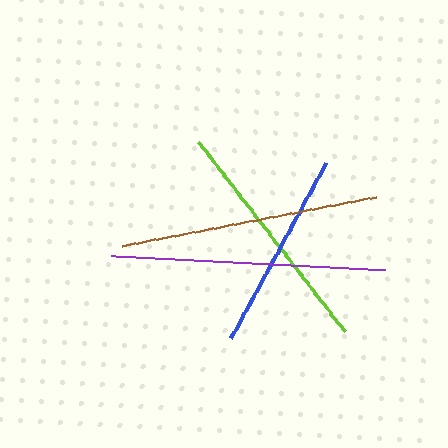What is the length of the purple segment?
The purple segment is approximately 274 pixels long.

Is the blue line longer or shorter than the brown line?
The brown line is longer than the blue line.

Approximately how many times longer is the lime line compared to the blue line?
The lime line is approximately 1.2 times the length of the blue line.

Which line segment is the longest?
The purple line is the longest at approximately 274 pixels.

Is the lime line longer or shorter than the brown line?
The brown line is longer than the lime line.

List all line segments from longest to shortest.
From longest to shortest: purple, brown, lime, blue.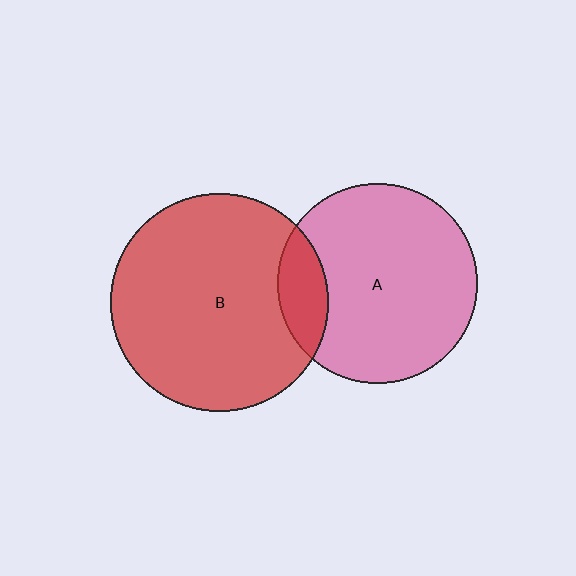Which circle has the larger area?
Circle B (red).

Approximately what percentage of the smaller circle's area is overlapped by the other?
Approximately 15%.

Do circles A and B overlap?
Yes.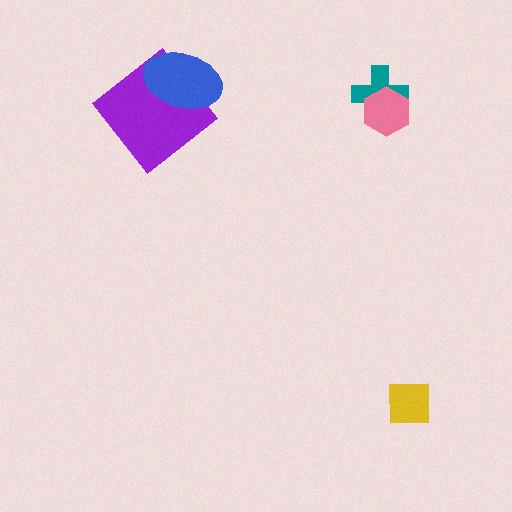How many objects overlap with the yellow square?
0 objects overlap with the yellow square.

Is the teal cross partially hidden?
Yes, it is partially covered by another shape.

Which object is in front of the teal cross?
The pink hexagon is in front of the teal cross.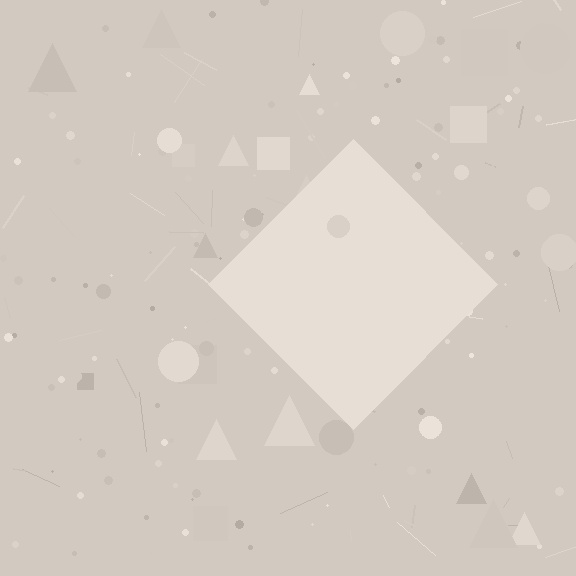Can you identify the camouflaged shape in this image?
The camouflaged shape is a diamond.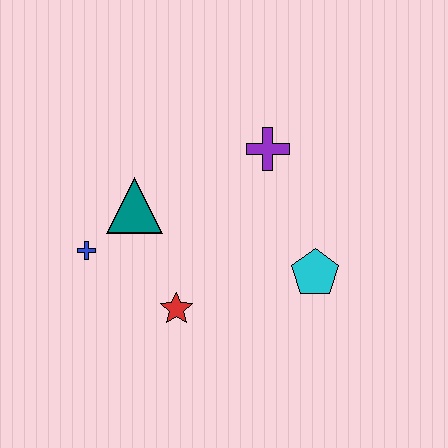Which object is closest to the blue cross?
The teal triangle is closest to the blue cross.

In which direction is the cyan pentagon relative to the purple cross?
The cyan pentagon is below the purple cross.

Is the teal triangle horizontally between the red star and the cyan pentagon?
No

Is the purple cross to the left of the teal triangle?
No